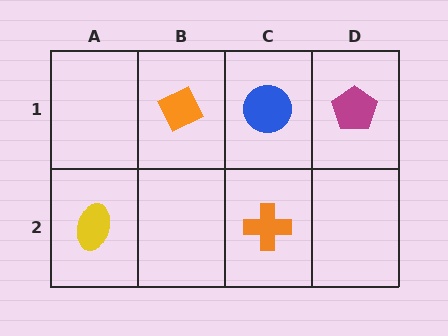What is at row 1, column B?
An orange diamond.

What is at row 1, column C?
A blue circle.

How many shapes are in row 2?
2 shapes.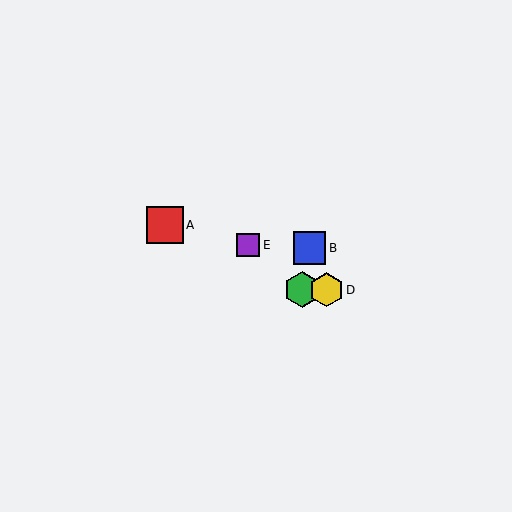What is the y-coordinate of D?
Object D is at y≈290.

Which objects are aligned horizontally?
Objects C, D are aligned horizontally.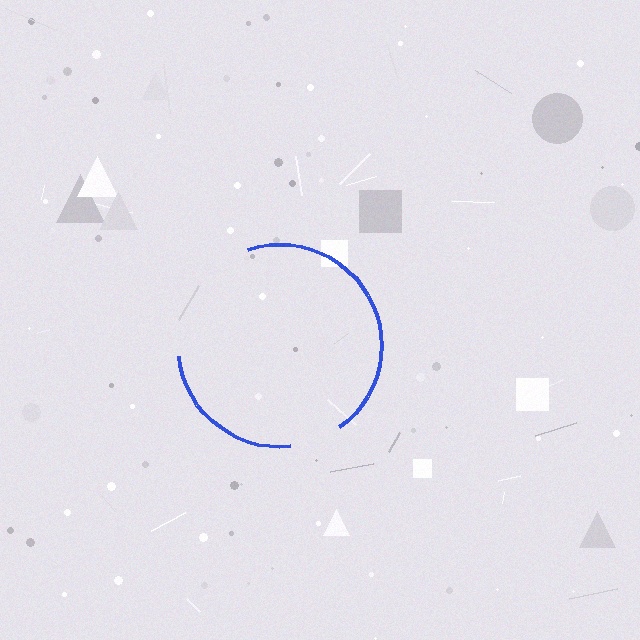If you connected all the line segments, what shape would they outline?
They would outline a circle.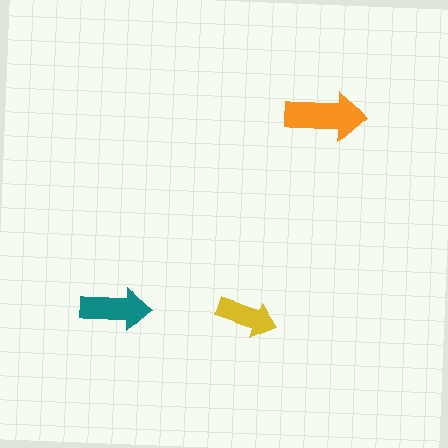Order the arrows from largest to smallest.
the orange one, the teal one, the yellow one.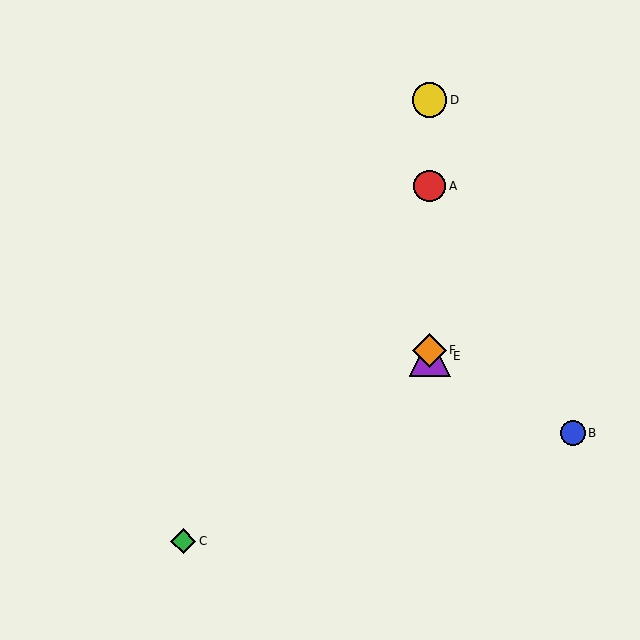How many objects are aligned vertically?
4 objects (A, D, E, F) are aligned vertically.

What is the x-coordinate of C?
Object C is at x≈183.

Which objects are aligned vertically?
Objects A, D, E, F are aligned vertically.